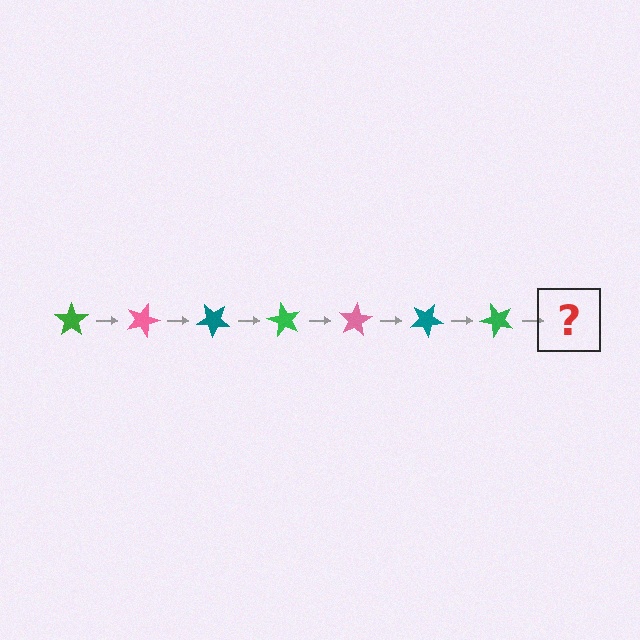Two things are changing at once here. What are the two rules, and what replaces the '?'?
The two rules are that it rotates 20 degrees each step and the color cycles through green, pink, and teal. The '?' should be a pink star, rotated 140 degrees from the start.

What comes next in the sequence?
The next element should be a pink star, rotated 140 degrees from the start.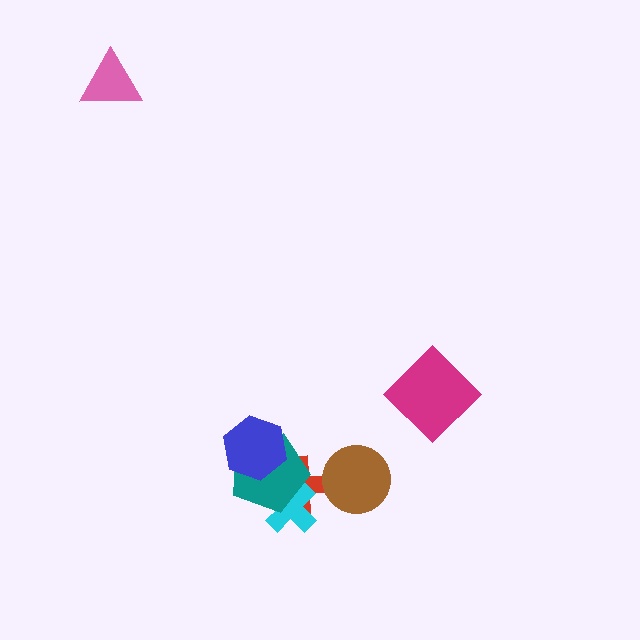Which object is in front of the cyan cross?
The teal pentagon is in front of the cyan cross.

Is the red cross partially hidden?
Yes, it is partially covered by another shape.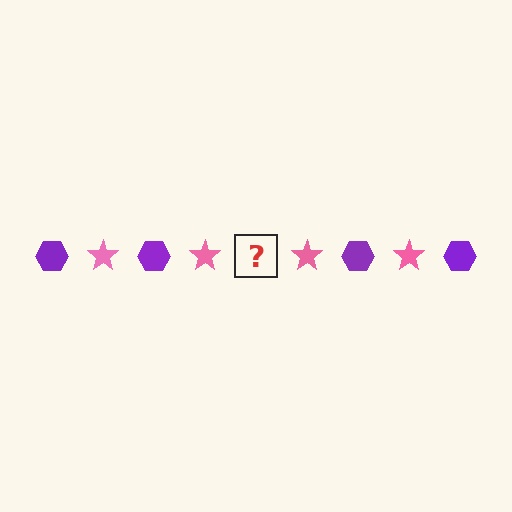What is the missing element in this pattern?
The missing element is a purple hexagon.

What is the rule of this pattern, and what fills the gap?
The rule is that the pattern alternates between purple hexagon and pink star. The gap should be filled with a purple hexagon.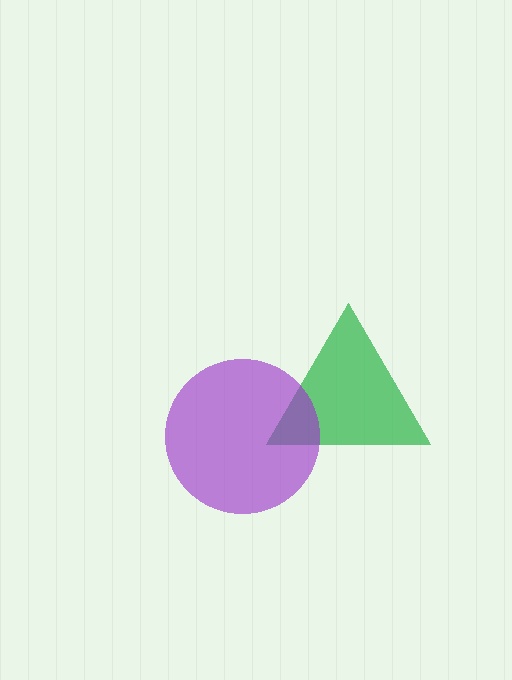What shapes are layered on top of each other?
The layered shapes are: a green triangle, a purple circle.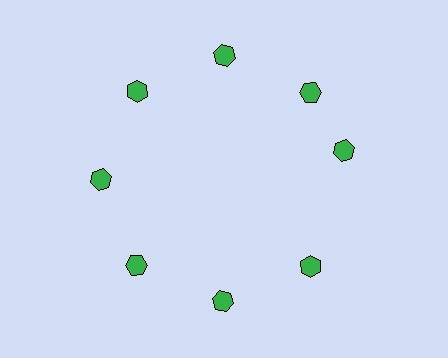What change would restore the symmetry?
The symmetry would be restored by rotating it back into even spacing with its neighbors so that all 8 hexagons sit at equal angles and equal distance from the center.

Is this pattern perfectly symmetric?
No. The 8 green hexagons are arranged in a ring, but one element near the 3 o'clock position is rotated out of alignment along the ring, breaking the 8-fold rotational symmetry.